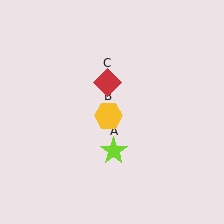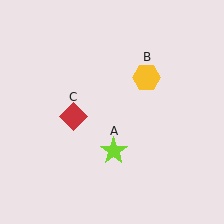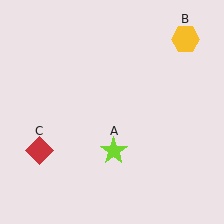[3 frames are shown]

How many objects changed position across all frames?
2 objects changed position: yellow hexagon (object B), red diamond (object C).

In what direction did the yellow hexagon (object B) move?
The yellow hexagon (object B) moved up and to the right.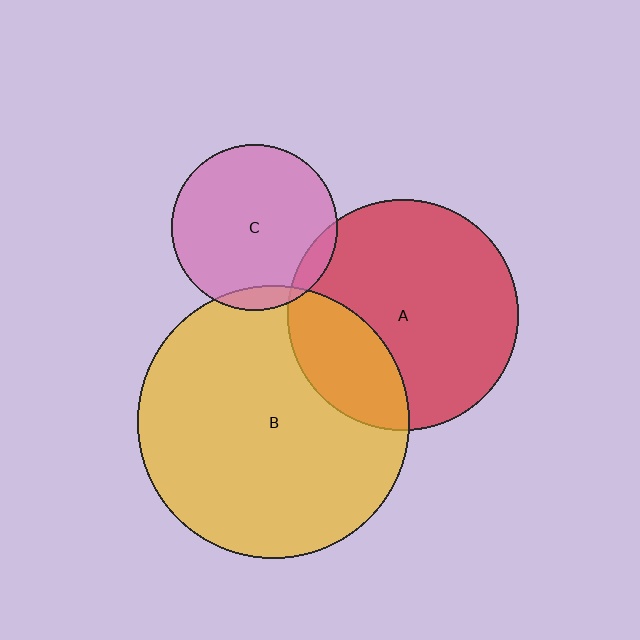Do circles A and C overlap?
Yes.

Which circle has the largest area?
Circle B (yellow).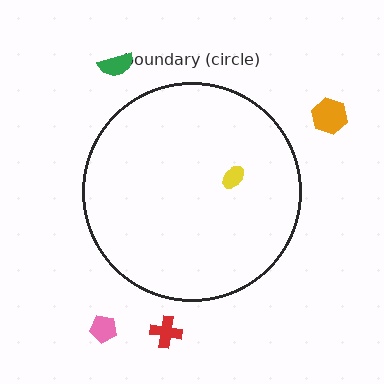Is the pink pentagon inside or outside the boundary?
Outside.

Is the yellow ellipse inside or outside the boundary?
Inside.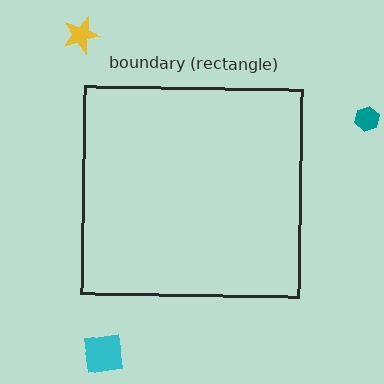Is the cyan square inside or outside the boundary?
Outside.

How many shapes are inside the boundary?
0 inside, 3 outside.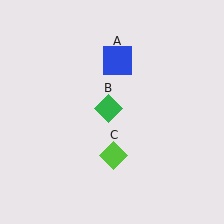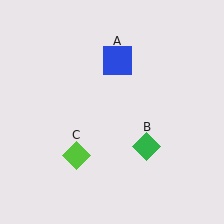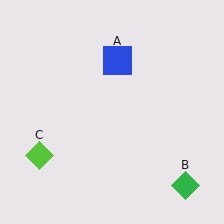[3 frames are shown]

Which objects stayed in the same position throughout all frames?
Blue square (object A) remained stationary.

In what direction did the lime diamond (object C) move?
The lime diamond (object C) moved left.